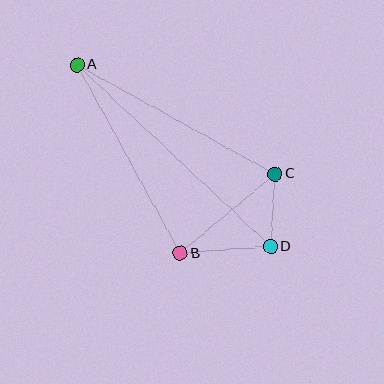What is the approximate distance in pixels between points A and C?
The distance between A and C is approximately 226 pixels.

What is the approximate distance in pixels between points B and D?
The distance between B and D is approximately 91 pixels.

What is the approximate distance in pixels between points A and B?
The distance between A and B is approximately 215 pixels.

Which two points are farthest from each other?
Points A and D are farthest from each other.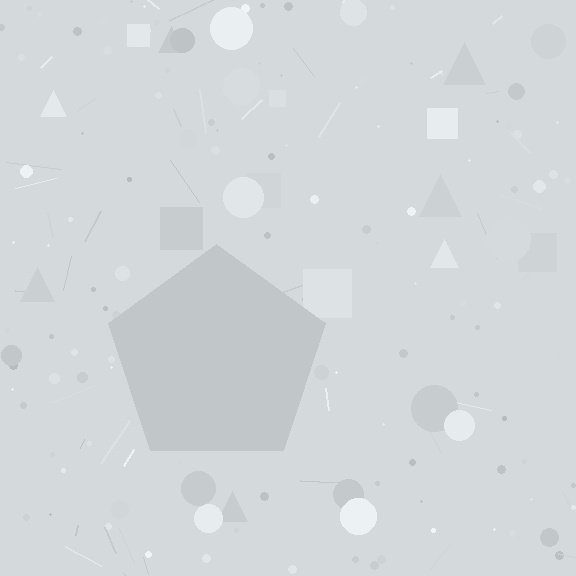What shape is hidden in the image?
A pentagon is hidden in the image.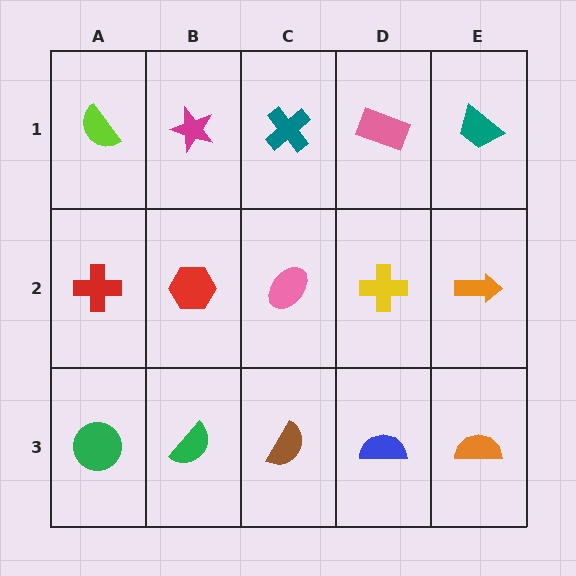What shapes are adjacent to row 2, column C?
A teal cross (row 1, column C), a brown semicircle (row 3, column C), a red hexagon (row 2, column B), a yellow cross (row 2, column D).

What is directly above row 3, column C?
A pink ellipse.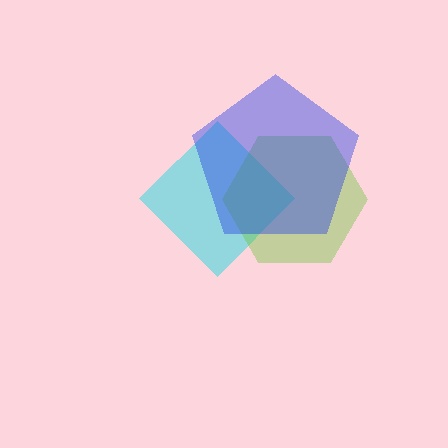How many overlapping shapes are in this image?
There are 3 overlapping shapes in the image.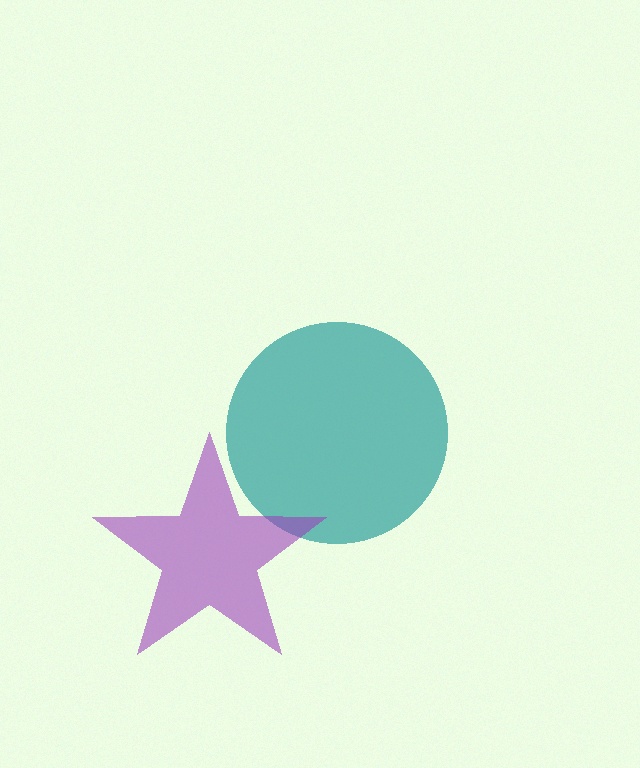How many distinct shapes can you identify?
There are 2 distinct shapes: a teal circle, a purple star.